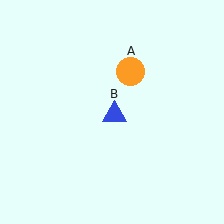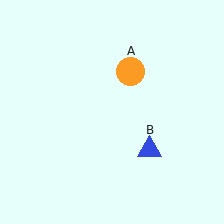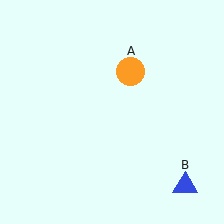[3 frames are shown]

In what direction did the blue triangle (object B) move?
The blue triangle (object B) moved down and to the right.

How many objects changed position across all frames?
1 object changed position: blue triangle (object B).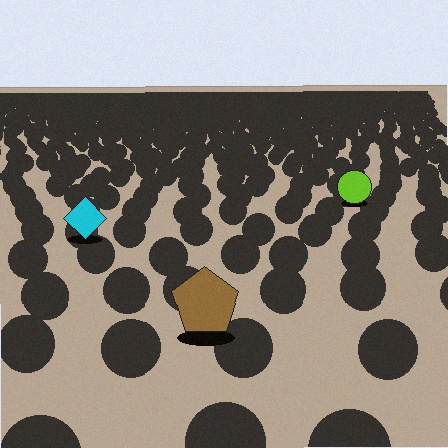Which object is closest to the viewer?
The brown pentagon is closest. The texture marks near it are larger and more spread out.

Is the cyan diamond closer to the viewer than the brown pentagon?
No. The brown pentagon is closer — you can tell from the texture gradient: the ground texture is coarser near it.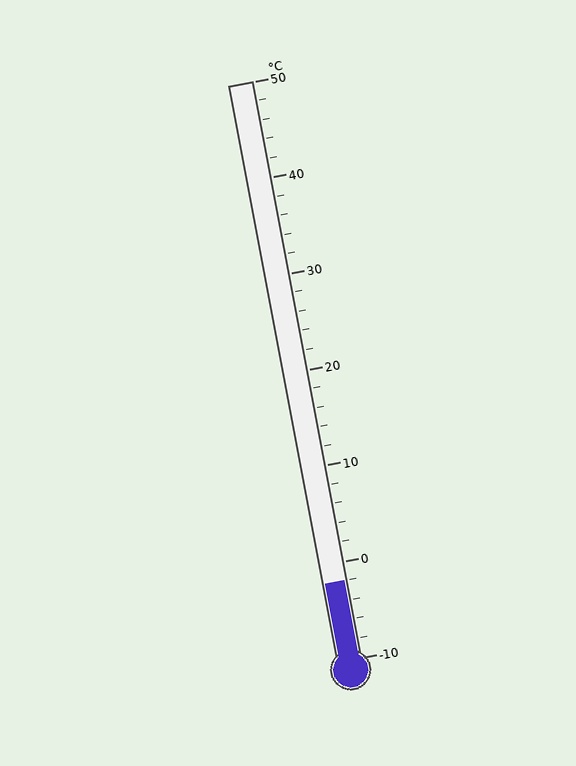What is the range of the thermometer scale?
The thermometer scale ranges from -10°C to 50°C.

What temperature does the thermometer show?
The thermometer shows approximately -2°C.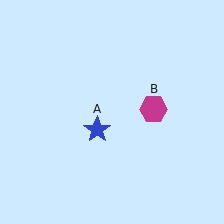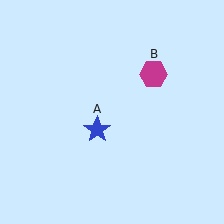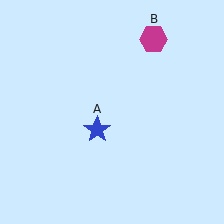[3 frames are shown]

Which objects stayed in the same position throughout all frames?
Blue star (object A) remained stationary.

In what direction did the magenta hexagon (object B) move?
The magenta hexagon (object B) moved up.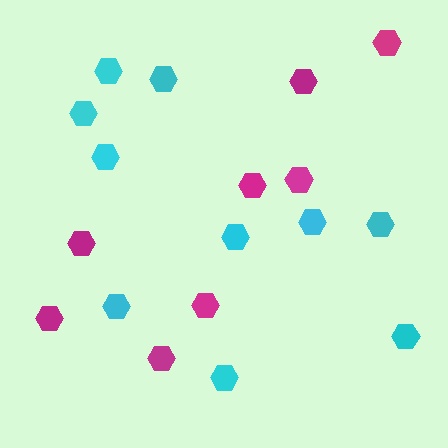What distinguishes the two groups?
There are 2 groups: one group of magenta hexagons (8) and one group of cyan hexagons (10).